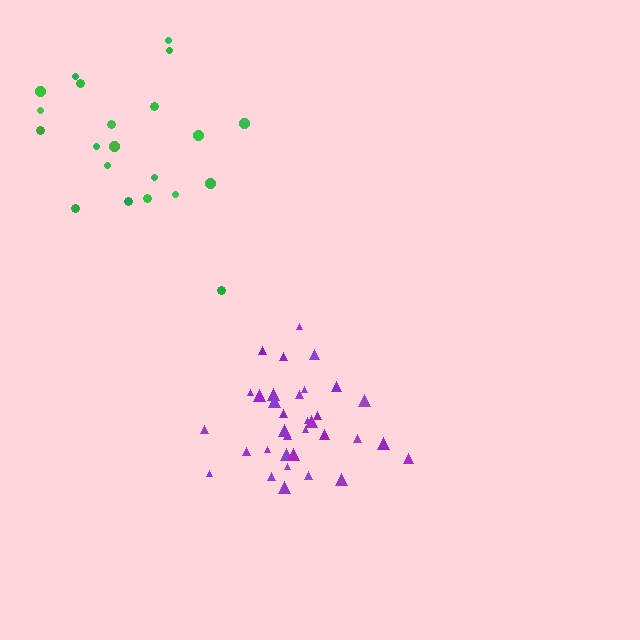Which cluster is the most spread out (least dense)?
Green.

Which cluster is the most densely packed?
Purple.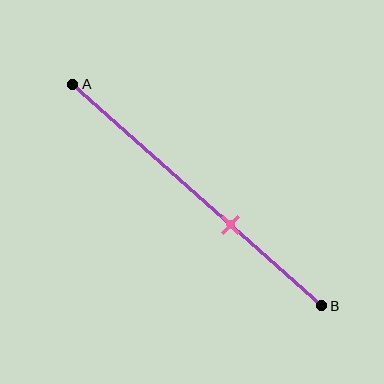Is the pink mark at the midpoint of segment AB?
No, the mark is at about 65% from A, not at the 50% midpoint.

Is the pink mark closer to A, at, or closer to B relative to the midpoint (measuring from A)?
The pink mark is closer to point B than the midpoint of segment AB.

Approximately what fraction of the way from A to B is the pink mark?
The pink mark is approximately 65% of the way from A to B.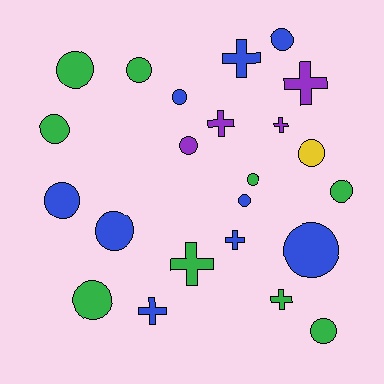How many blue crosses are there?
There are 3 blue crosses.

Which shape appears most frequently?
Circle, with 15 objects.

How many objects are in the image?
There are 23 objects.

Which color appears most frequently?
Green, with 9 objects.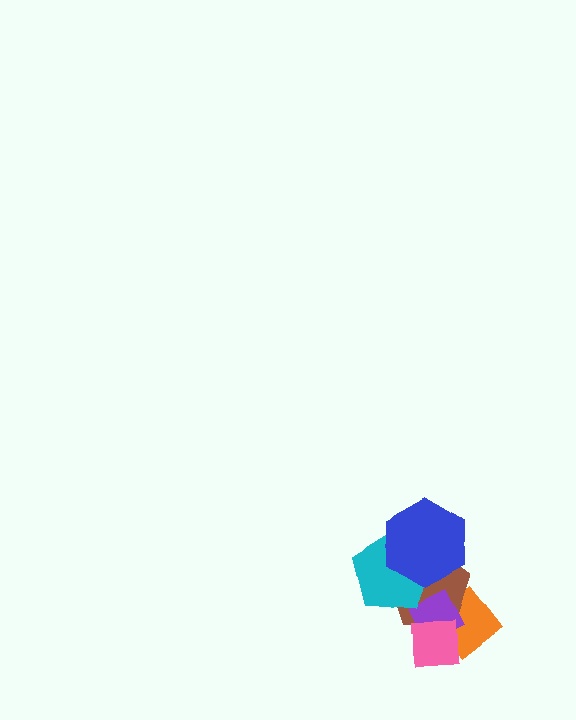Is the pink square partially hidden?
No, no other shape covers it.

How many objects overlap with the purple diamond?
4 objects overlap with the purple diamond.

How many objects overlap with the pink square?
3 objects overlap with the pink square.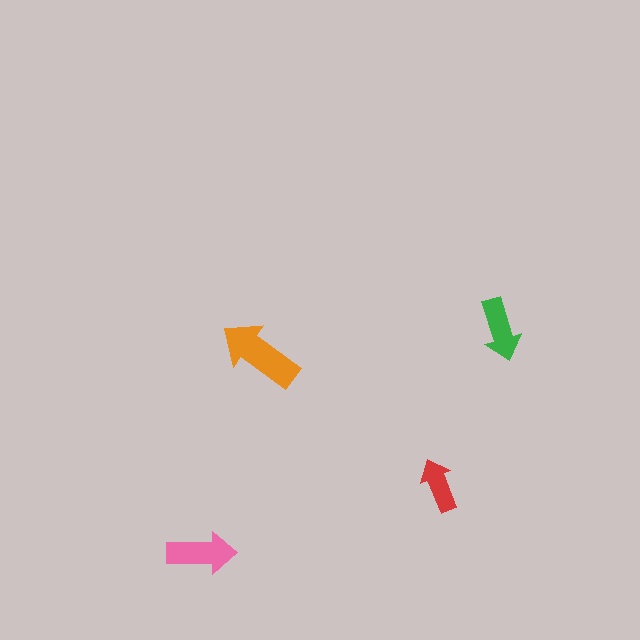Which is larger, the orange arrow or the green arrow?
The orange one.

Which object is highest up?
The green arrow is topmost.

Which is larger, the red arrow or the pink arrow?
The pink one.